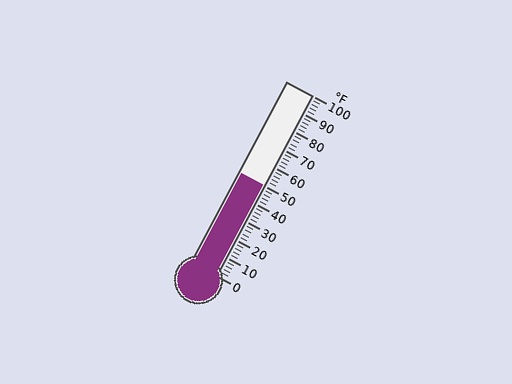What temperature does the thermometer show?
The thermometer shows approximately 50°F.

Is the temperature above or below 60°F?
The temperature is below 60°F.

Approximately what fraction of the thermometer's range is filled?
The thermometer is filled to approximately 50% of its range.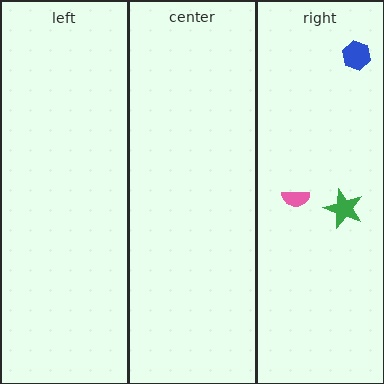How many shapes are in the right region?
3.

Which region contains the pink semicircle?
The right region.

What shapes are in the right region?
The blue hexagon, the green star, the pink semicircle.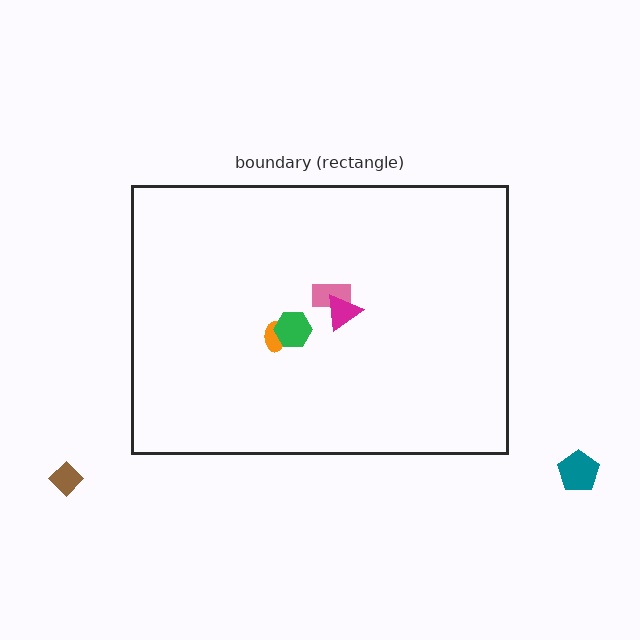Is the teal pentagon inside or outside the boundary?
Outside.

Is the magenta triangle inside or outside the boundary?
Inside.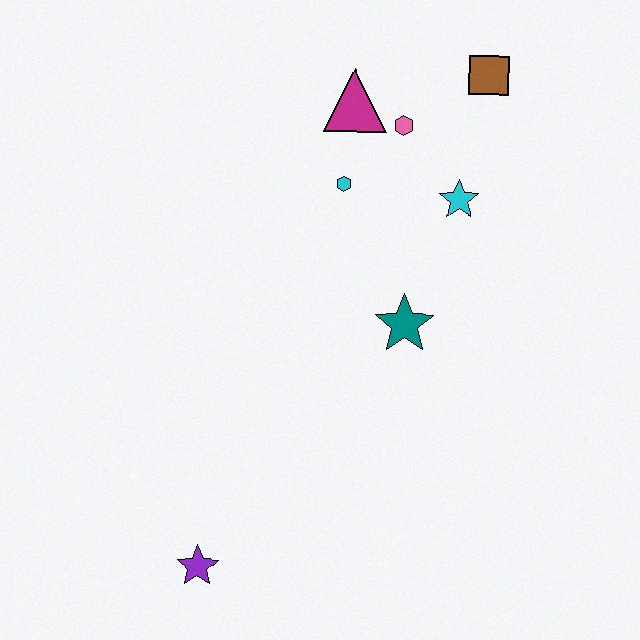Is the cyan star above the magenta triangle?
No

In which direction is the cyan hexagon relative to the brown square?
The cyan hexagon is to the left of the brown square.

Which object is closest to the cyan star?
The pink hexagon is closest to the cyan star.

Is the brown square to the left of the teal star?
No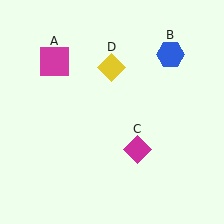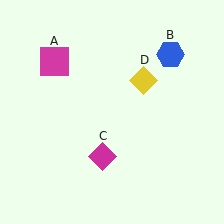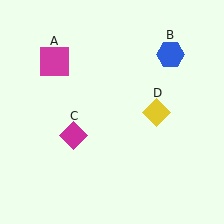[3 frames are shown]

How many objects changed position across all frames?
2 objects changed position: magenta diamond (object C), yellow diamond (object D).